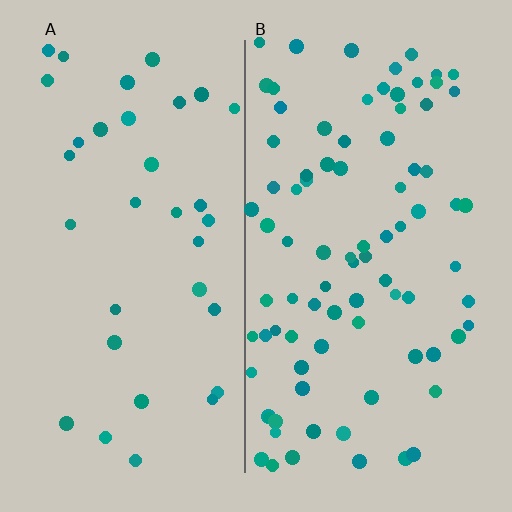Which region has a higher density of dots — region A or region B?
B (the right).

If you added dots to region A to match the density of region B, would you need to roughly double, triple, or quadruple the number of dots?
Approximately triple.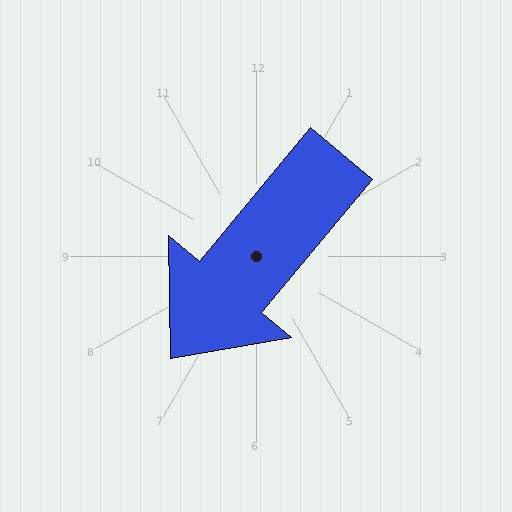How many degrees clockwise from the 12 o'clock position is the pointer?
Approximately 220 degrees.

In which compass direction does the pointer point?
Southwest.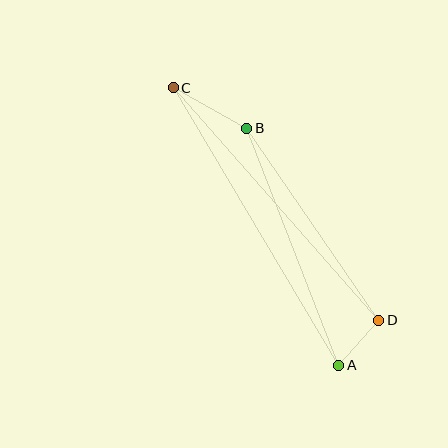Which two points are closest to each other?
Points A and D are closest to each other.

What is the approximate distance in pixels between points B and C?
The distance between B and C is approximately 84 pixels.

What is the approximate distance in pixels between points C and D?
The distance between C and D is approximately 310 pixels.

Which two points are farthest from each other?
Points A and C are farthest from each other.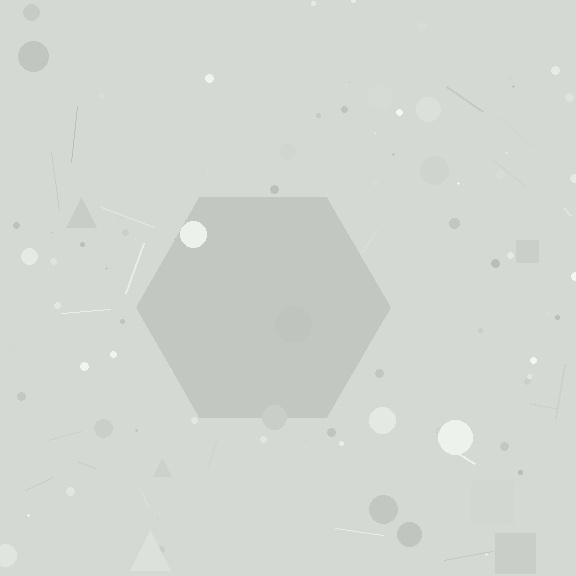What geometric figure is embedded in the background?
A hexagon is embedded in the background.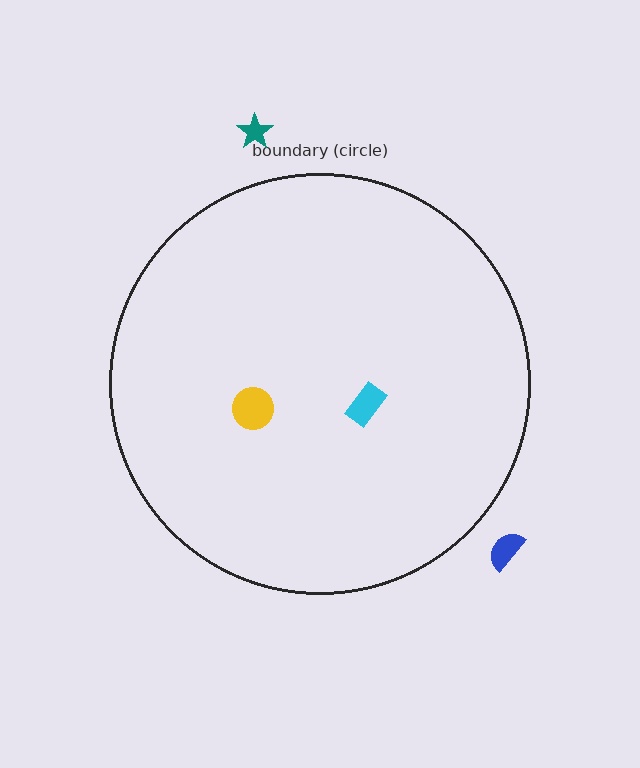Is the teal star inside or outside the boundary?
Outside.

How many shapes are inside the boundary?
2 inside, 2 outside.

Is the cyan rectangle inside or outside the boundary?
Inside.